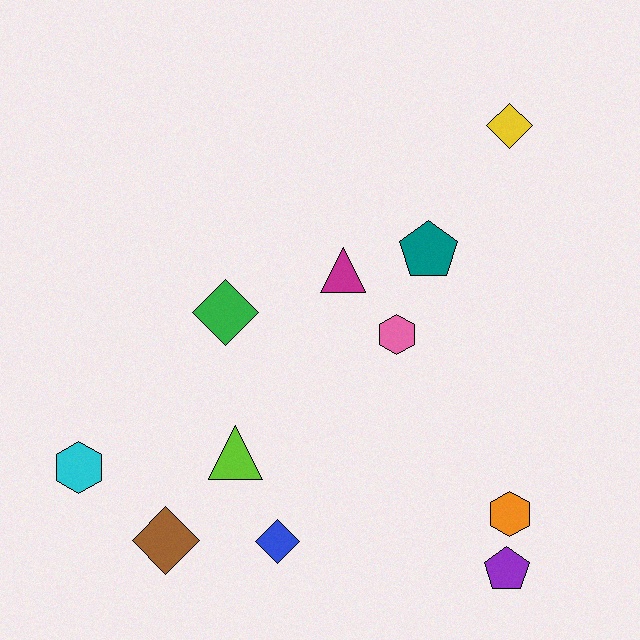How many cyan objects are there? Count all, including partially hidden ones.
There is 1 cyan object.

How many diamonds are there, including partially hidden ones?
There are 4 diamonds.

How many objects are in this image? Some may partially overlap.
There are 11 objects.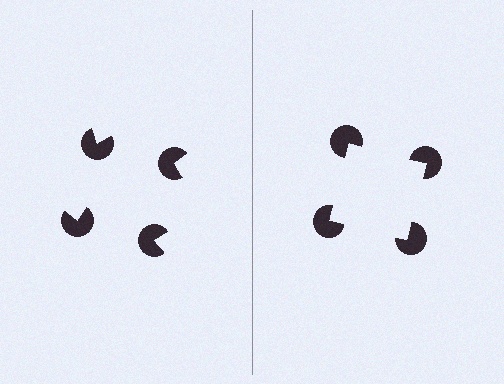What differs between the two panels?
The pac-man discs are positioned identically on both sides; only the wedge orientations differ. On the right they align to a square; on the left they are misaligned.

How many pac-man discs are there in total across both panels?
8 — 4 on each side.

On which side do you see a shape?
An illusory square appears on the right side. On the left side the wedge cuts are rotated, so no coherent shape forms.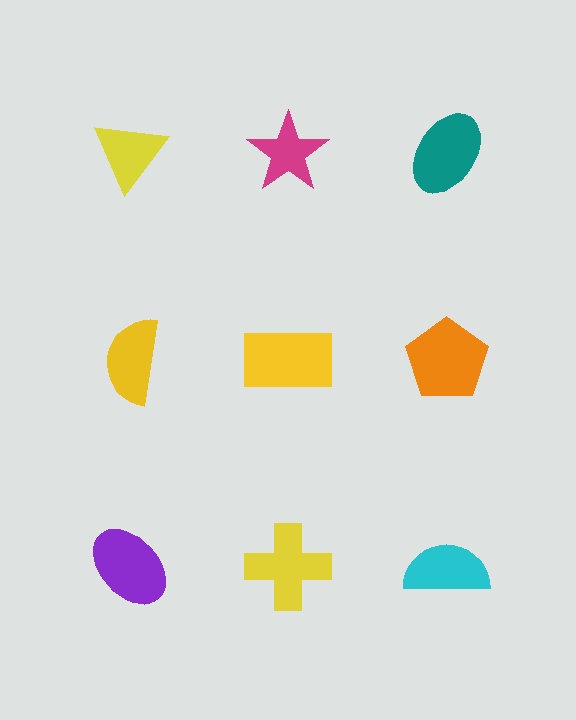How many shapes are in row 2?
3 shapes.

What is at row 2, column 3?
An orange pentagon.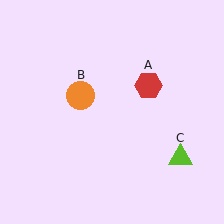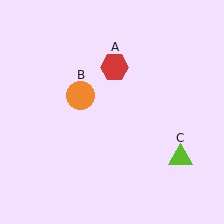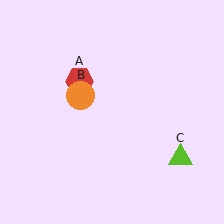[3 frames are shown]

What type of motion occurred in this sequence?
The red hexagon (object A) rotated counterclockwise around the center of the scene.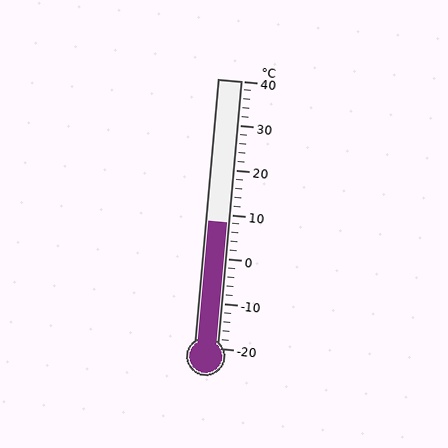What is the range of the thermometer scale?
The thermometer scale ranges from -20°C to 40°C.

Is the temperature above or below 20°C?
The temperature is below 20°C.